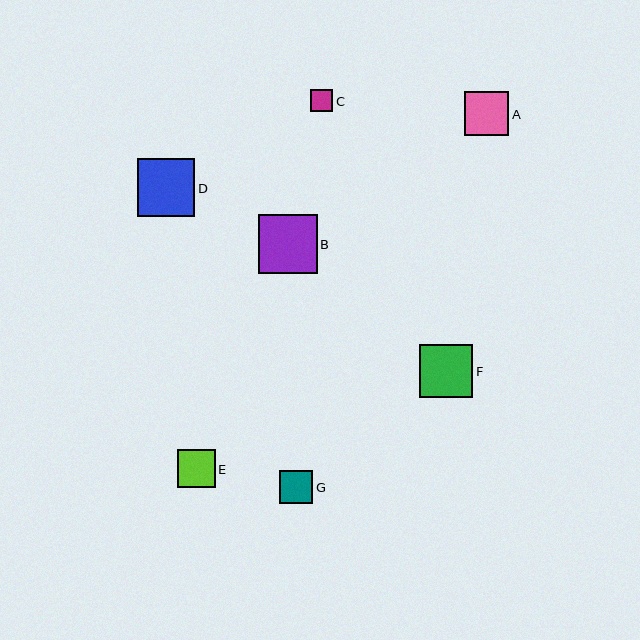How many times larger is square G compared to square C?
Square G is approximately 1.5 times the size of square C.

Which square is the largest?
Square B is the largest with a size of approximately 59 pixels.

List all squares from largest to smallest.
From largest to smallest: B, D, F, A, E, G, C.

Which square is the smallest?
Square C is the smallest with a size of approximately 22 pixels.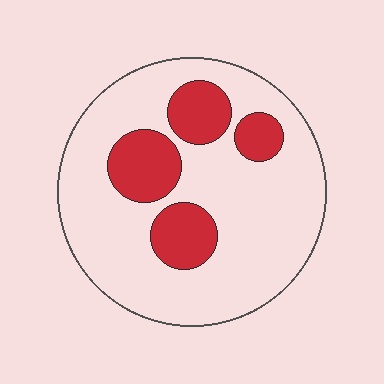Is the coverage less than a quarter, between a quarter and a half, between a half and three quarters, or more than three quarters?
Less than a quarter.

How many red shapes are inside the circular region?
4.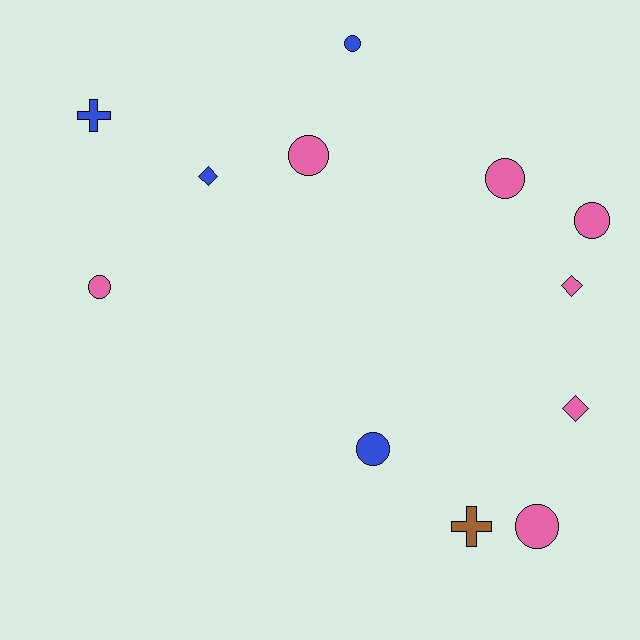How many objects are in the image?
There are 12 objects.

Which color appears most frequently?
Pink, with 7 objects.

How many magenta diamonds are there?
There are no magenta diamonds.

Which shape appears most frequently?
Circle, with 7 objects.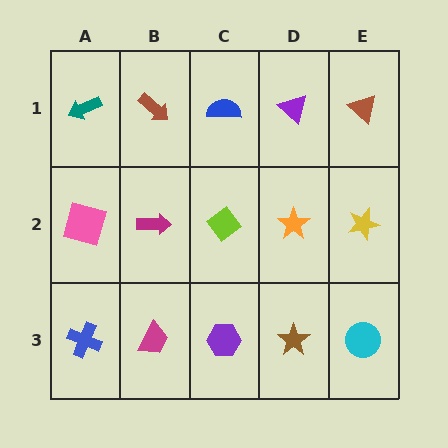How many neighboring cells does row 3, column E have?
2.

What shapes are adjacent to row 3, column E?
A yellow star (row 2, column E), a brown star (row 3, column D).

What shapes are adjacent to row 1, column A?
A pink square (row 2, column A), a brown arrow (row 1, column B).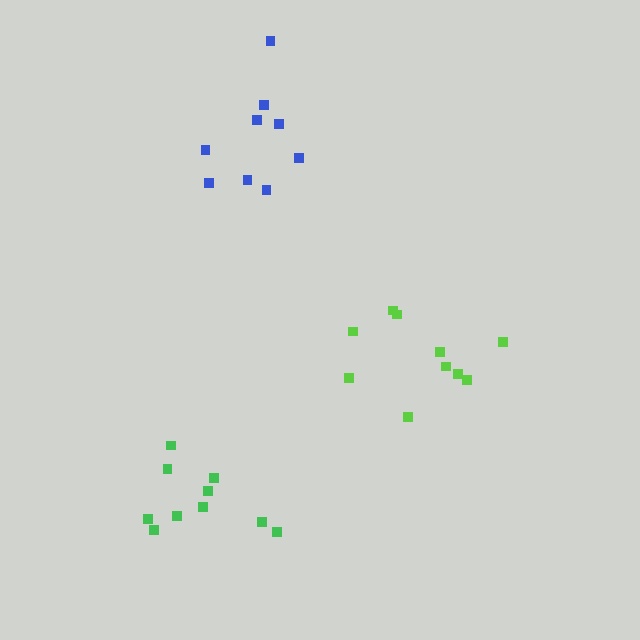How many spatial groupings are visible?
There are 3 spatial groupings.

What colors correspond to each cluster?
The clusters are colored: blue, lime, green.